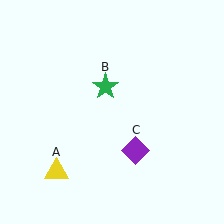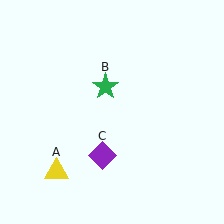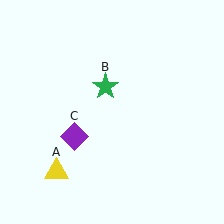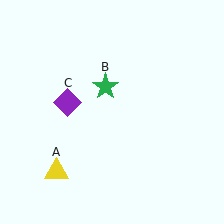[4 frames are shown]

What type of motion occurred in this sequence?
The purple diamond (object C) rotated clockwise around the center of the scene.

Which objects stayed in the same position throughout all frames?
Yellow triangle (object A) and green star (object B) remained stationary.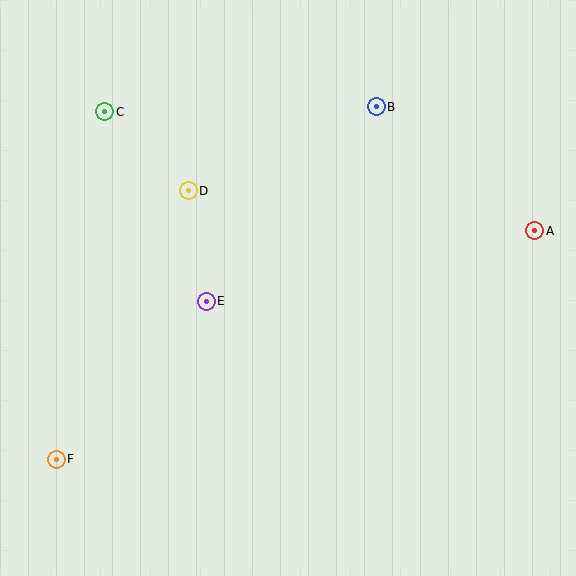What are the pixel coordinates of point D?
Point D is at (188, 191).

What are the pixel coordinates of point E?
Point E is at (206, 301).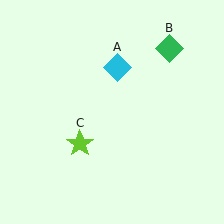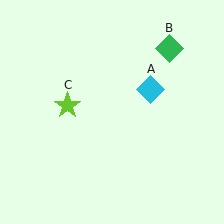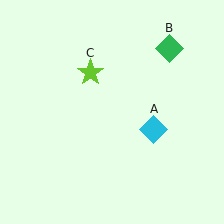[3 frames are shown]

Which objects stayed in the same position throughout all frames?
Green diamond (object B) remained stationary.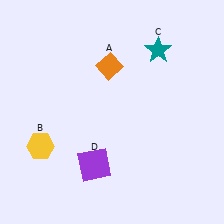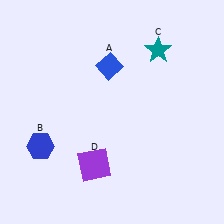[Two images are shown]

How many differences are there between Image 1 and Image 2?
There are 2 differences between the two images.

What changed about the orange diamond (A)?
In Image 1, A is orange. In Image 2, it changed to blue.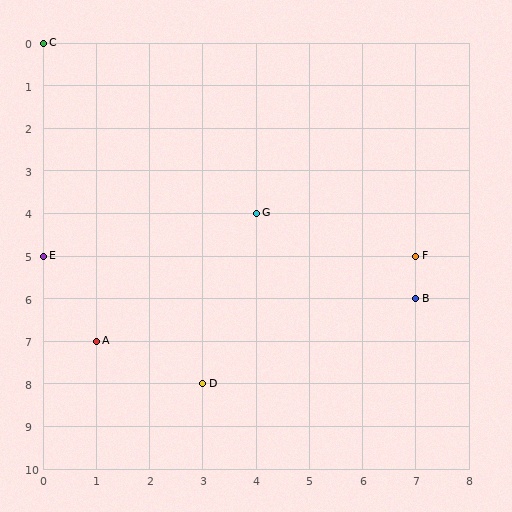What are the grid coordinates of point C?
Point C is at grid coordinates (0, 0).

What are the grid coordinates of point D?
Point D is at grid coordinates (3, 8).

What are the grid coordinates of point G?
Point G is at grid coordinates (4, 4).